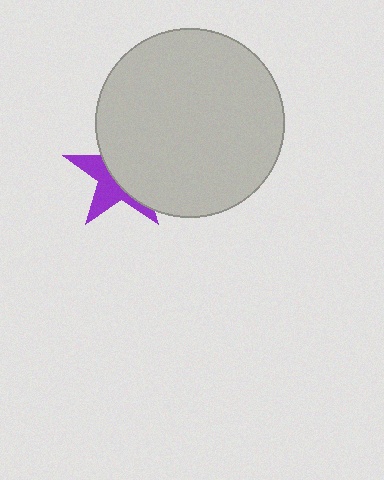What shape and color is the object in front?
The object in front is a light gray circle.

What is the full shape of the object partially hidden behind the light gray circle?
The partially hidden object is a purple star.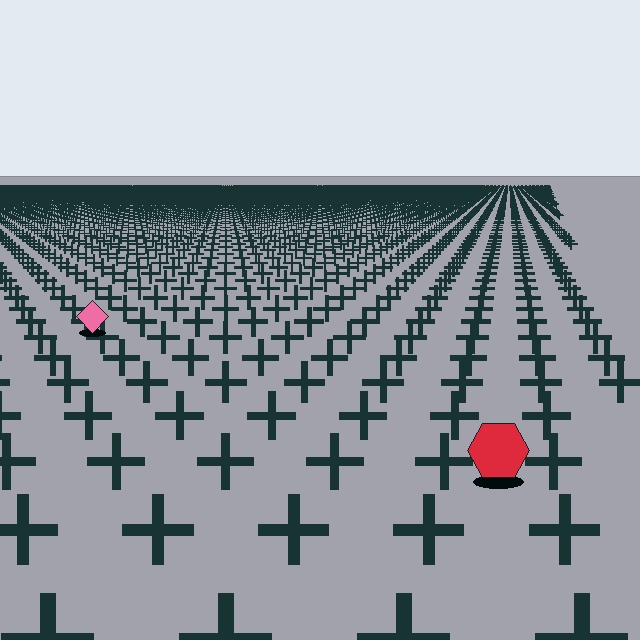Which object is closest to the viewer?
The red hexagon is closest. The texture marks near it are larger and more spread out.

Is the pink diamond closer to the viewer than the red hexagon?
No. The red hexagon is closer — you can tell from the texture gradient: the ground texture is coarser near it.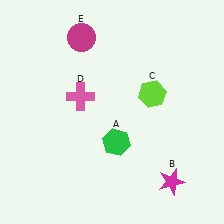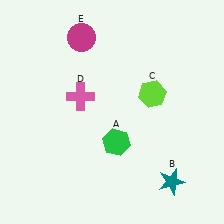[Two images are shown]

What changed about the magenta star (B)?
In Image 1, B is magenta. In Image 2, it changed to teal.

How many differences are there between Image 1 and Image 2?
There is 1 difference between the two images.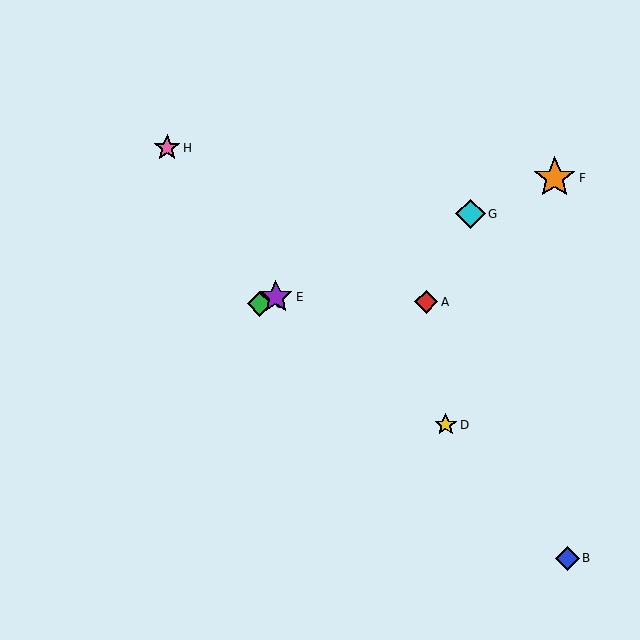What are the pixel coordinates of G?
Object G is at (470, 214).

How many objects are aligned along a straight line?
4 objects (C, E, F, G) are aligned along a straight line.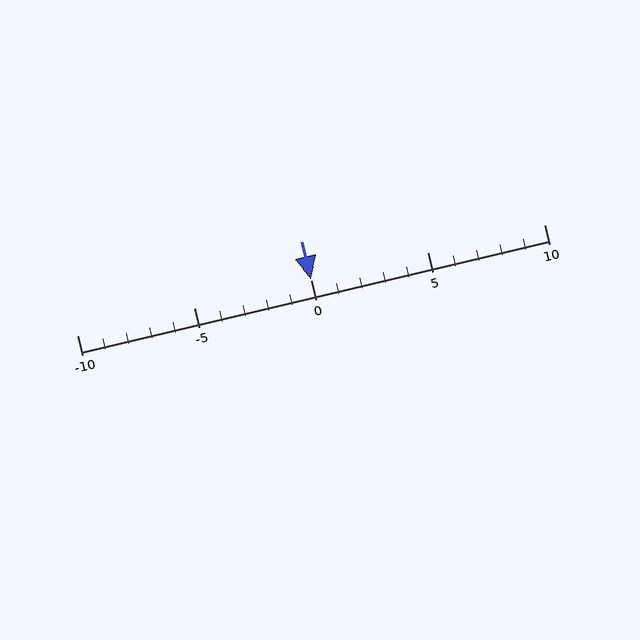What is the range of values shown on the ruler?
The ruler shows values from -10 to 10.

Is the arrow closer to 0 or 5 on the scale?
The arrow is closer to 0.